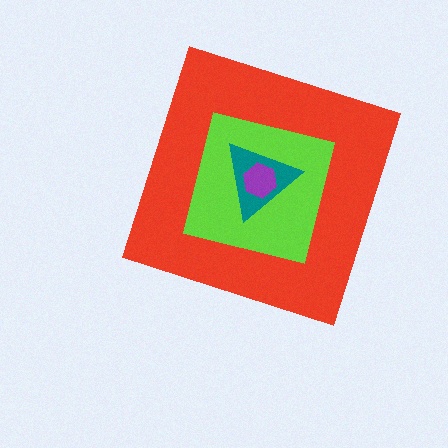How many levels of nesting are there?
4.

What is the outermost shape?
The red diamond.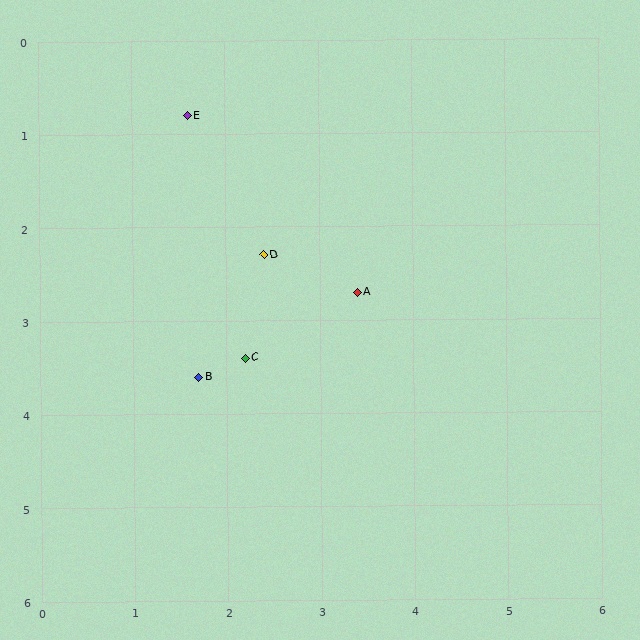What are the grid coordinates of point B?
Point B is at approximately (1.7, 3.6).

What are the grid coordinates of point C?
Point C is at approximately (2.2, 3.4).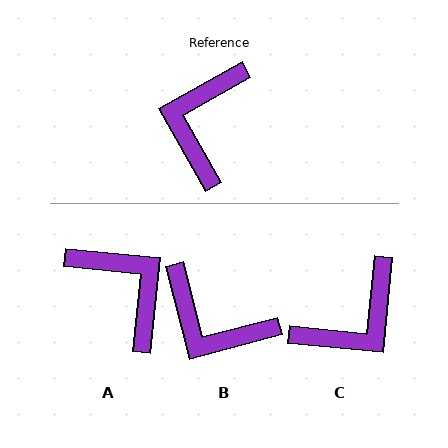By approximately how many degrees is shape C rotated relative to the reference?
Approximately 145 degrees counter-clockwise.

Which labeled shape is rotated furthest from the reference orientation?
C, about 145 degrees away.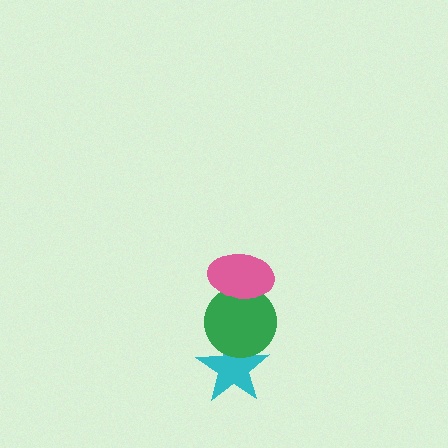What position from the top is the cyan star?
The cyan star is 3rd from the top.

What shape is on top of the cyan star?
The green circle is on top of the cyan star.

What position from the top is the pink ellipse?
The pink ellipse is 1st from the top.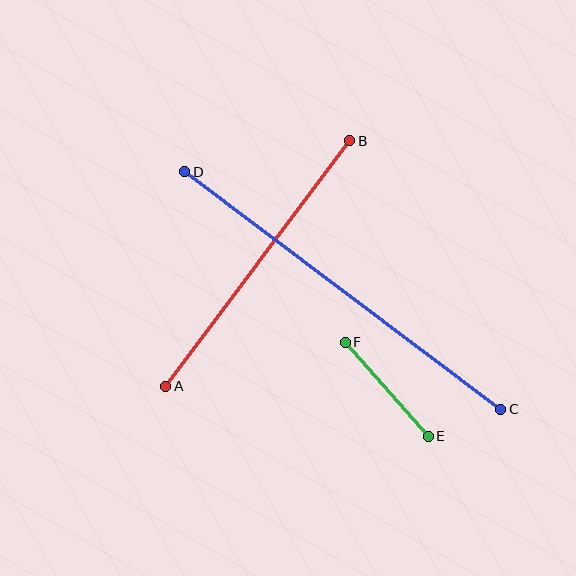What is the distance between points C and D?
The distance is approximately 395 pixels.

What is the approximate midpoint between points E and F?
The midpoint is at approximately (387, 389) pixels.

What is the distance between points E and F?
The distance is approximately 126 pixels.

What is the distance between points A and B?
The distance is approximately 307 pixels.